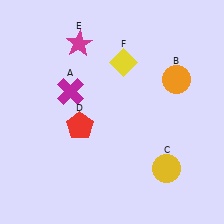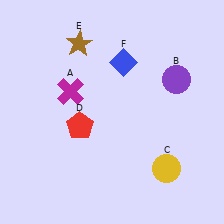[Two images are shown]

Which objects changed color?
B changed from orange to purple. E changed from magenta to brown. F changed from yellow to blue.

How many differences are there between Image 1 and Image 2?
There are 3 differences between the two images.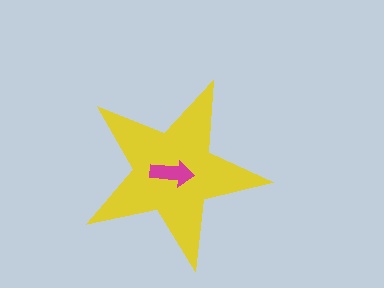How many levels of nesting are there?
2.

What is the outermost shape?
The yellow star.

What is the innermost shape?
The magenta arrow.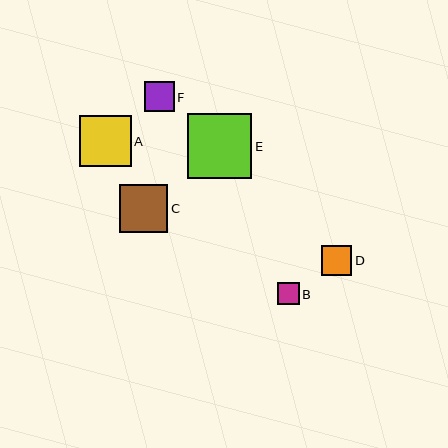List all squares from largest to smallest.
From largest to smallest: E, A, C, D, F, B.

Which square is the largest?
Square E is the largest with a size of approximately 64 pixels.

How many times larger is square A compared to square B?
Square A is approximately 2.3 times the size of square B.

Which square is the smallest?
Square B is the smallest with a size of approximately 22 pixels.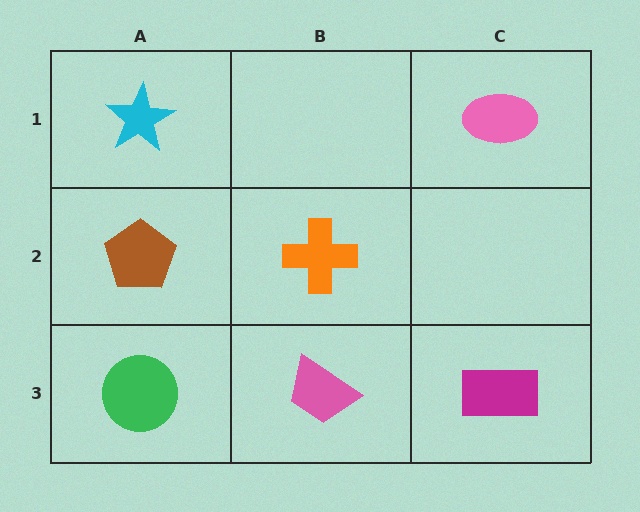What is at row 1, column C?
A pink ellipse.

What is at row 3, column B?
A pink trapezoid.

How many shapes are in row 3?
3 shapes.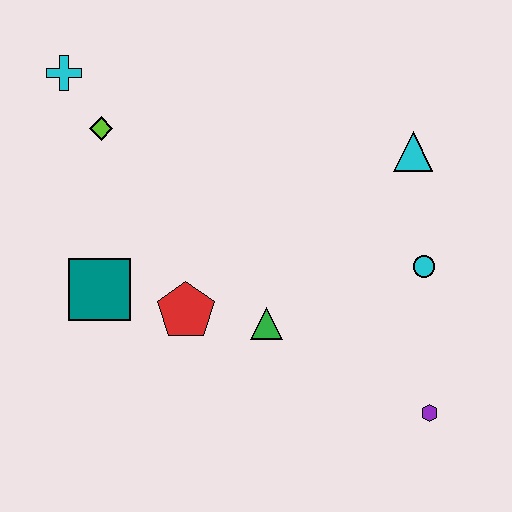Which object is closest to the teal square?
The red pentagon is closest to the teal square.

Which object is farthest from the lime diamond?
The purple hexagon is farthest from the lime diamond.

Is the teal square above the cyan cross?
No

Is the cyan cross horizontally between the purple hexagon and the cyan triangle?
No